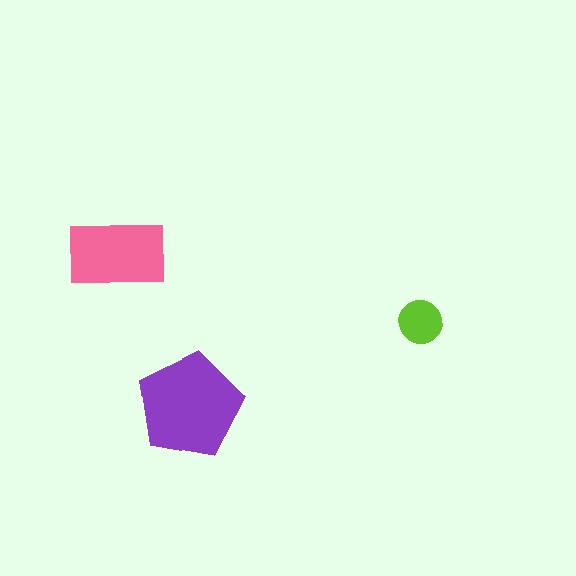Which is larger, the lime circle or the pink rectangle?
The pink rectangle.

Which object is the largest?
The purple pentagon.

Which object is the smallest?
The lime circle.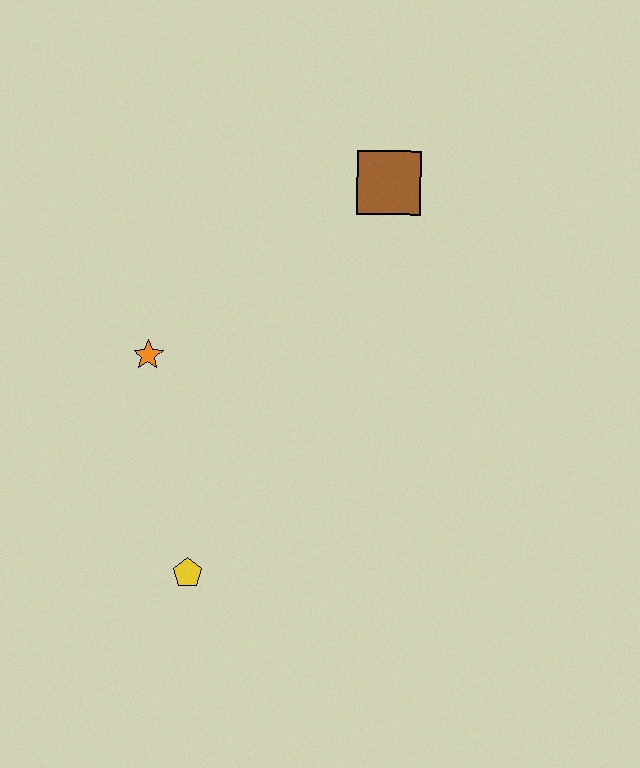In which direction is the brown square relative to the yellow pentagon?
The brown square is above the yellow pentagon.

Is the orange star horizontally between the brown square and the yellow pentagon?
No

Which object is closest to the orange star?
The yellow pentagon is closest to the orange star.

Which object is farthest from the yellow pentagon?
The brown square is farthest from the yellow pentagon.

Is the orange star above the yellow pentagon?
Yes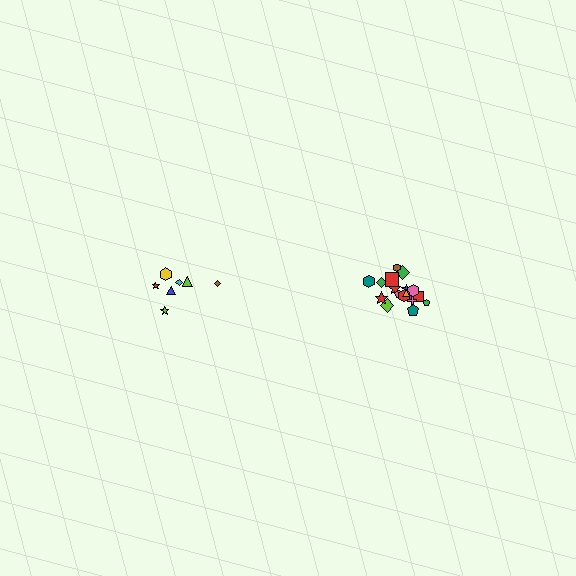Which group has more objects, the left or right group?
The right group.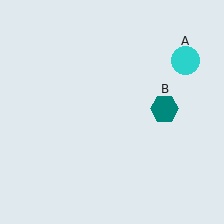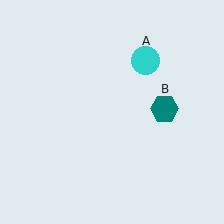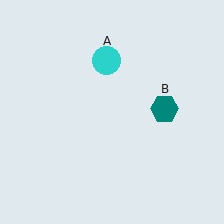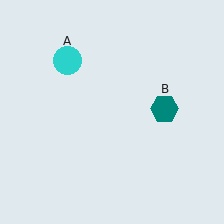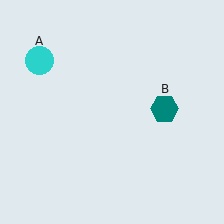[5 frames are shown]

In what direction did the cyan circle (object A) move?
The cyan circle (object A) moved left.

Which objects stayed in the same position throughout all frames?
Teal hexagon (object B) remained stationary.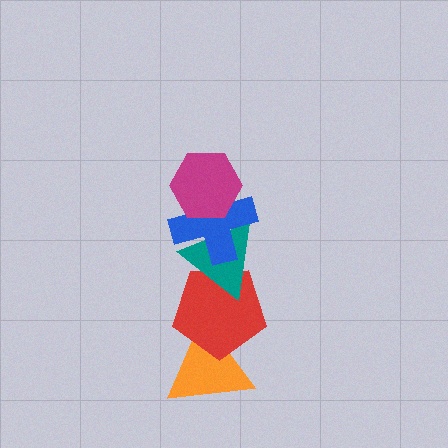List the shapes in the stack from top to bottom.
From top to bottom: the magenta hexagon, the blue cross, the teal triangle, the red pentagon, the orange triangle.